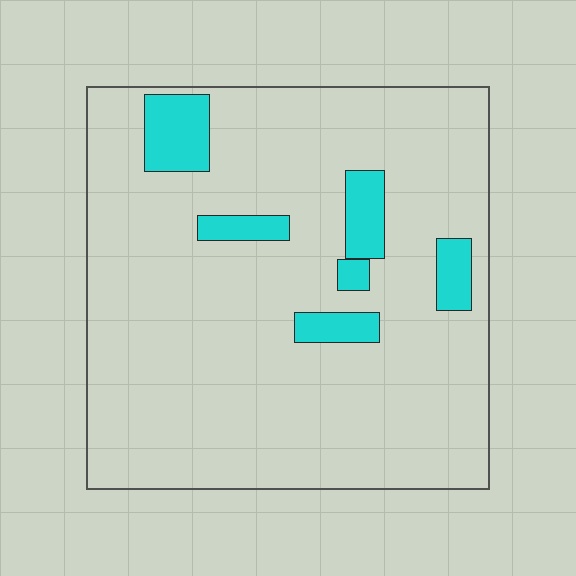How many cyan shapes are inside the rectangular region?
6.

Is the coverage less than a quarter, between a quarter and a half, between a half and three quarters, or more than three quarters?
Less than a quarter.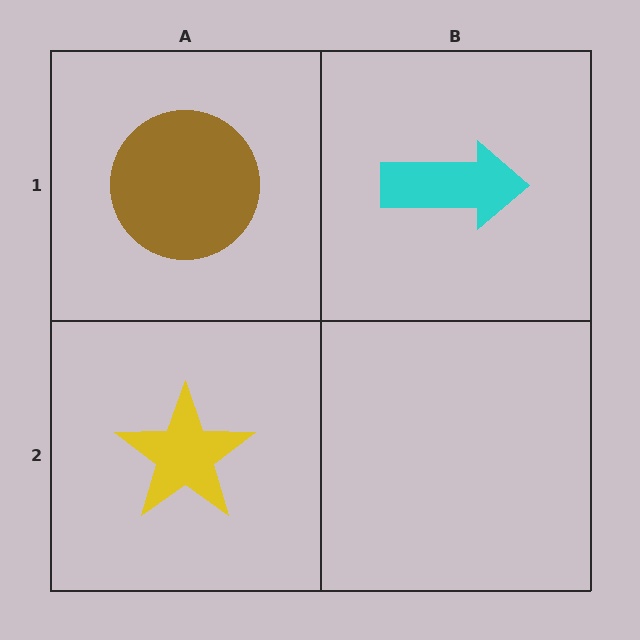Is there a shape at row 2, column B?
No, that cell is empty.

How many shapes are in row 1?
2 shapes.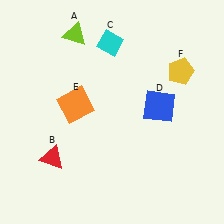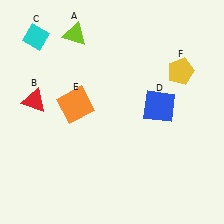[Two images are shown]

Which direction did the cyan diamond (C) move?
The cyan diamond (C) moved left.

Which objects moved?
The objects that moved are: the red triangle (B), the cyan diamond (C).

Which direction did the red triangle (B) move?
The red triangle (B) moved up.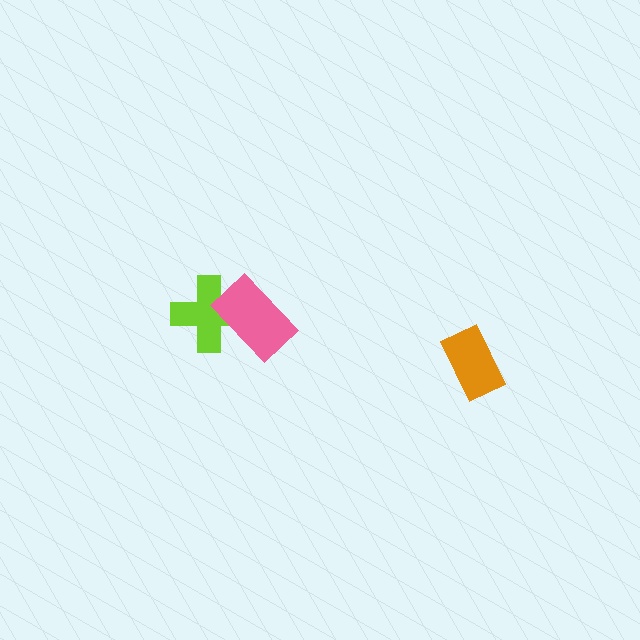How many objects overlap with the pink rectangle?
1 object overlaps with the pink rectangle.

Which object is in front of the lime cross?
The pink rectangle is in front of the lime cross.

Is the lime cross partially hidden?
Yes, it is partially covered by another shape.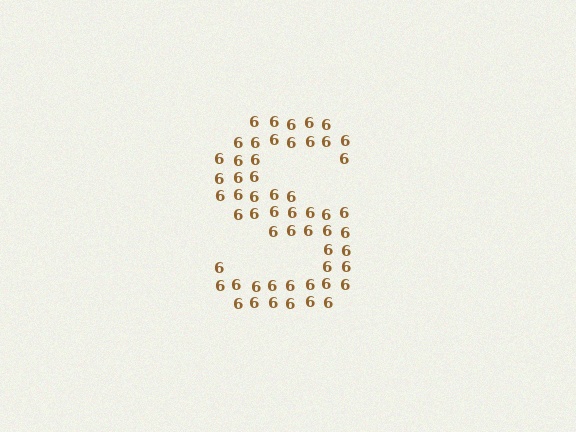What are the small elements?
The small elements are digit 6's.